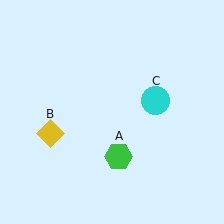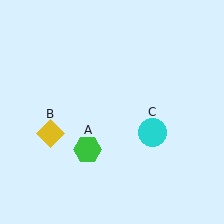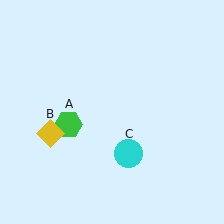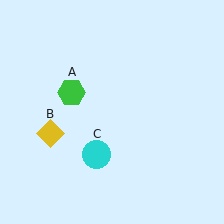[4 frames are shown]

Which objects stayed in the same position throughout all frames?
Yellow diamond (object B) remained stationary.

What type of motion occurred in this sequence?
The green hexagon (object A), cyan circle (object C) rotated clockwise around the center of the scene.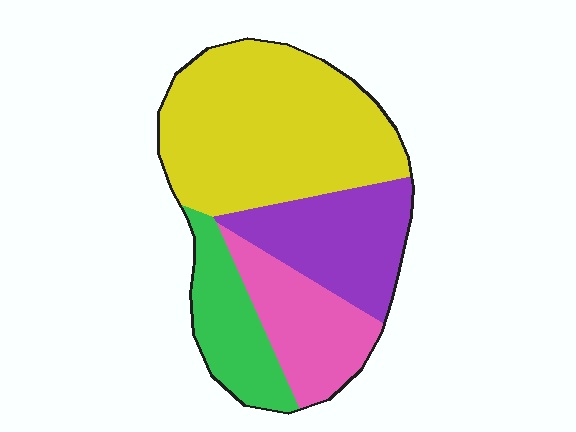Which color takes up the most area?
Yellow, at roughly 45%.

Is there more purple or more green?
Purple.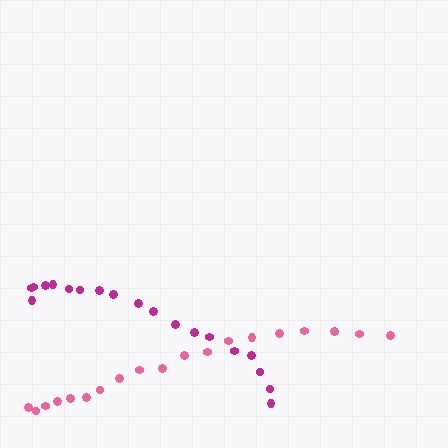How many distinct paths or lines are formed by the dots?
There are 2 distinct paths.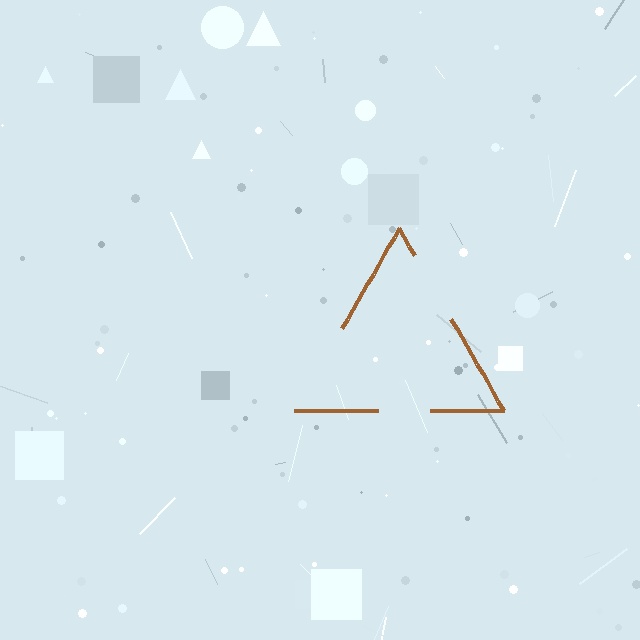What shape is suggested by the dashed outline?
The dashed outline suggests a triangle.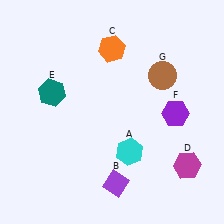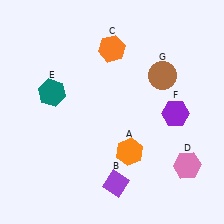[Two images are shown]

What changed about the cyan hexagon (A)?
In Image 1, A is cyan. In Image 2, it changed to orange.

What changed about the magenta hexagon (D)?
In Image 1, D is magenta. In Image 2, it changed to pink.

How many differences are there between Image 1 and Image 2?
There are 2 differences between the two images.